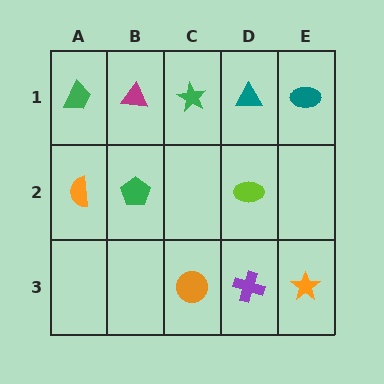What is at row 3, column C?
An orange circle.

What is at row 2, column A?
An orange semicircle.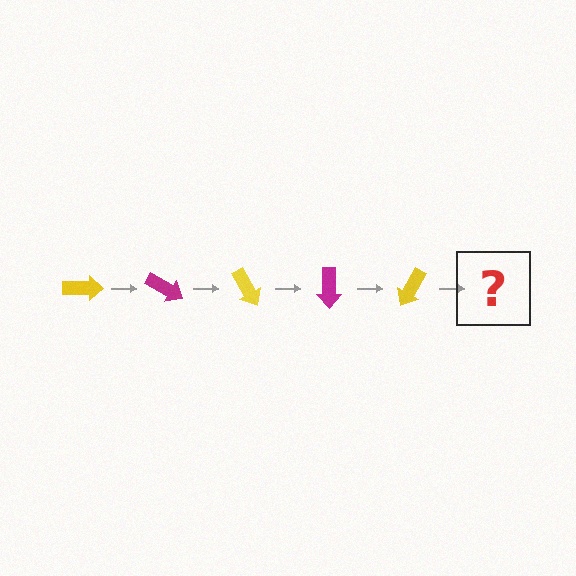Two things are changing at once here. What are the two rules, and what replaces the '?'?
The two rules are that it rotates 30 degrees each step and the color cycles through yellow and magenta. The '?' should be a magenta arrow, rotated 150 degrees from the start.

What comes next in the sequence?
The next element should be a magenta arrow, rotated 150 degrees from the start.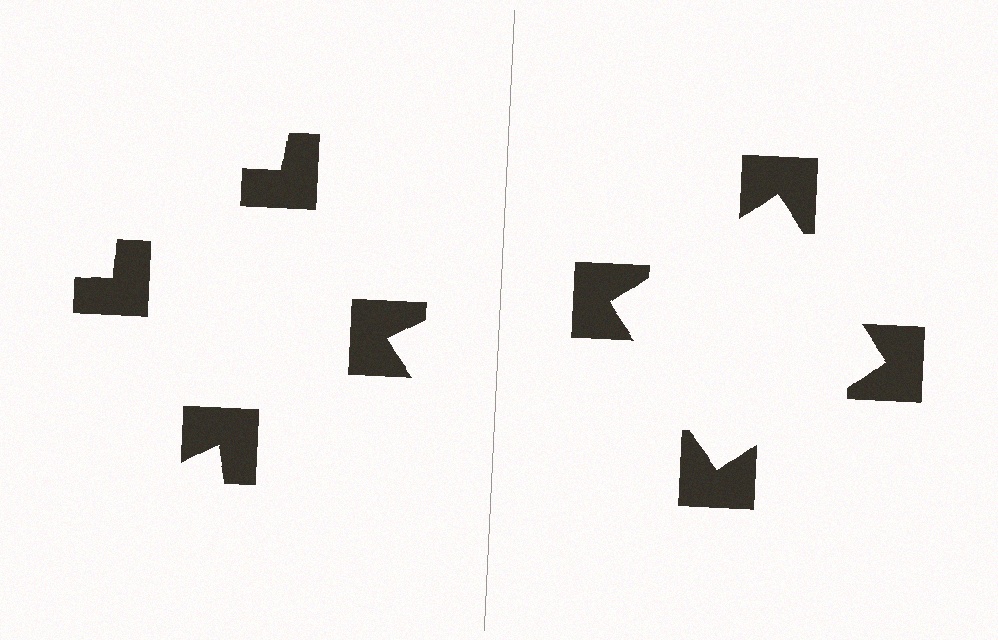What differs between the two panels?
The notched squares are positioned identically on both sides; only the wedge orientations differ. On the right they align to a square; on the left they are misaligned.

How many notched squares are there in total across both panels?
8 — 4 on each side.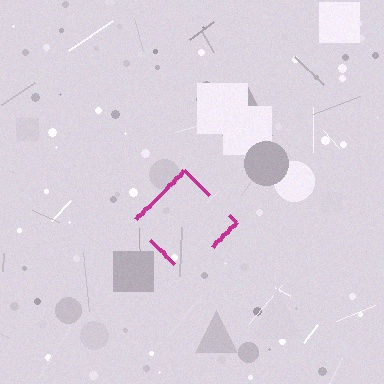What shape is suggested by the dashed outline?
The dashed outline suggests a diamond.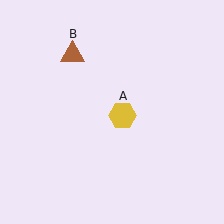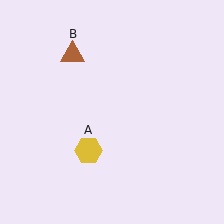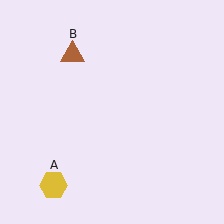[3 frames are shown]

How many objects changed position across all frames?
1 object changed position: yellow hexagon (object A).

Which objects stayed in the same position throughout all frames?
Brown triangle (object B) remained stationary.